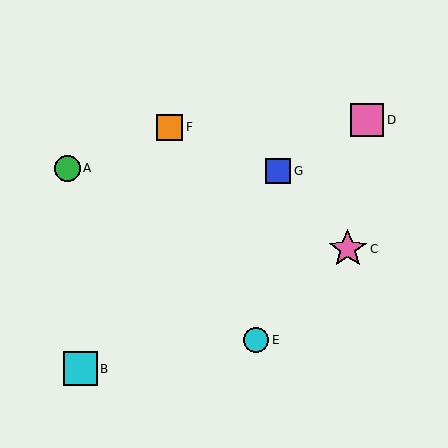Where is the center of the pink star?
The center of the pink star is at (348, 249).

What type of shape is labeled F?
Shape F is an orange square.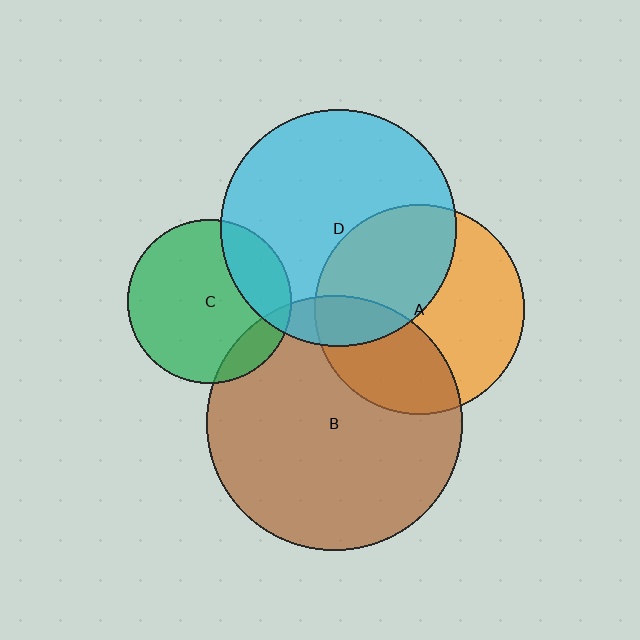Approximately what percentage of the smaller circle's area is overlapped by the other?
Approximately 10%.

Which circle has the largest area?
Circle B (brown).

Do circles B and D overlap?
Yes.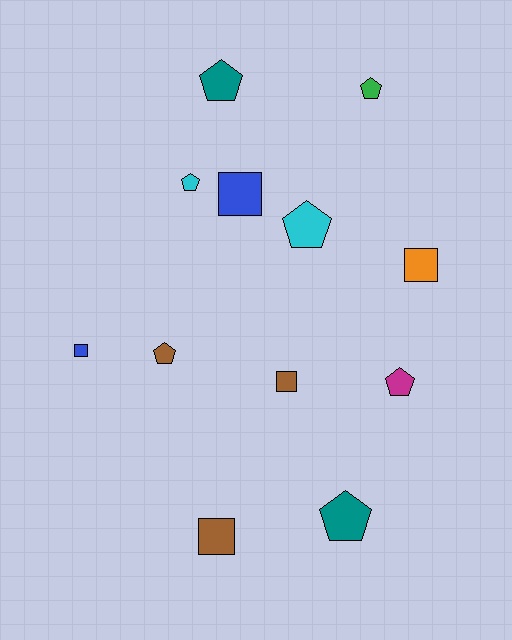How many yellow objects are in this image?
There are no yellow objects.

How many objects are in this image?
There are 12 objects.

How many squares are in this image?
There are 5 squares.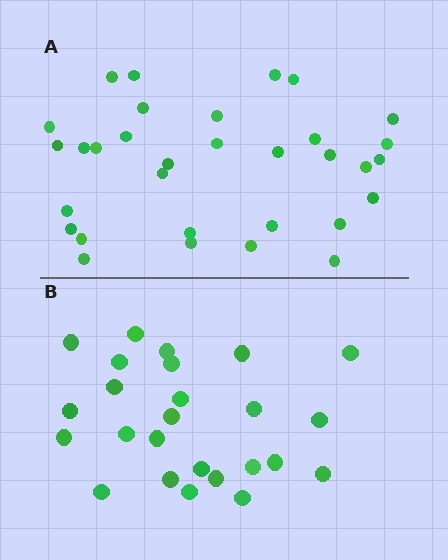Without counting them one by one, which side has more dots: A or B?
Region A (the top region) has more dots.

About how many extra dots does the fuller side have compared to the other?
Region A has roughly 8 or so more dots than region B.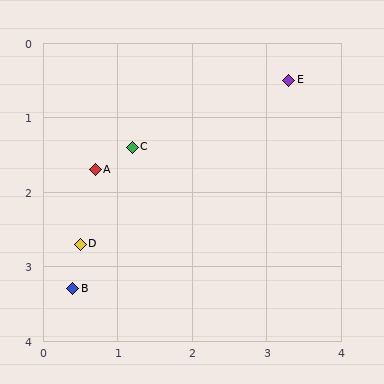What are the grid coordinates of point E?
Point E is at approximately (3.3, 0.5).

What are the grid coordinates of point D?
Point D is at approximately (0.5, 2.7).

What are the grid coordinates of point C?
Point C is at approximately (1.2, 1.4).